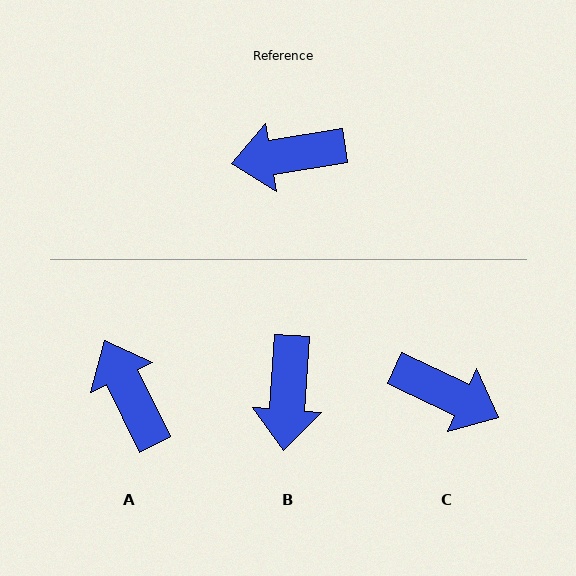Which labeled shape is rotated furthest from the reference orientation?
C, about 146 degrees away.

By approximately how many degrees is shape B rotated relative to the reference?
Approximately 77 degrees counter-clockwise.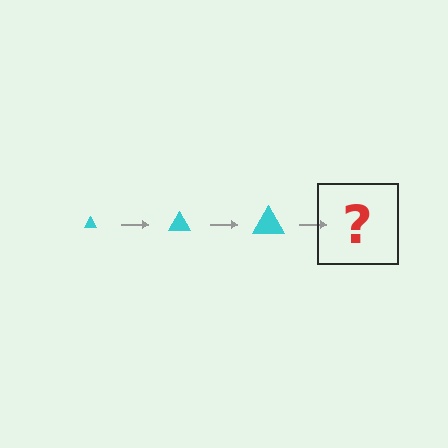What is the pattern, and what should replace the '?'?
The pattern is that the triangle gets progressively larger each step. The '?' should be a cyan triangle, larger than the previous one.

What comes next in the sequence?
The next element should be a cyan triangle, larger than the previous one.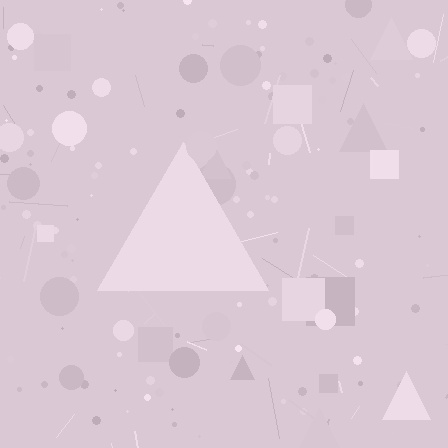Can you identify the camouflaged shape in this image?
The camouflaged shape is a triangle.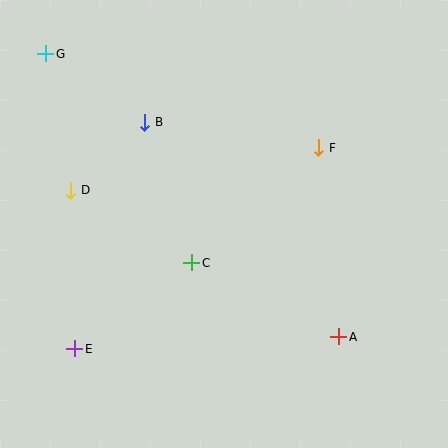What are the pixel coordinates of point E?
Point E is at (75, 349).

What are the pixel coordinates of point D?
Point D is at (71, 190).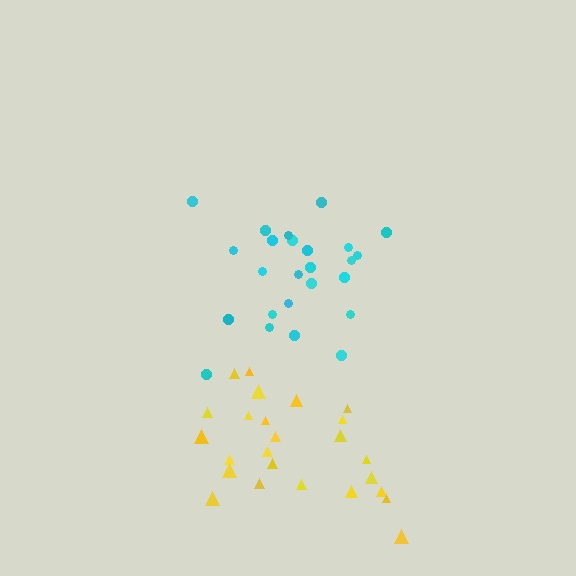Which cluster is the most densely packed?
Cyan.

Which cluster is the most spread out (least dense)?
Yellow.